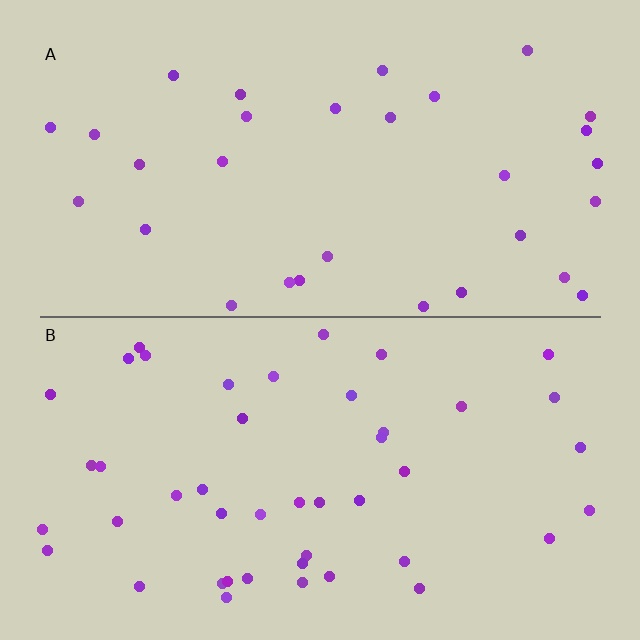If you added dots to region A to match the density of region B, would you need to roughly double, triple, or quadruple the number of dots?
Approximately double.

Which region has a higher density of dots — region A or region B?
B (the bottom).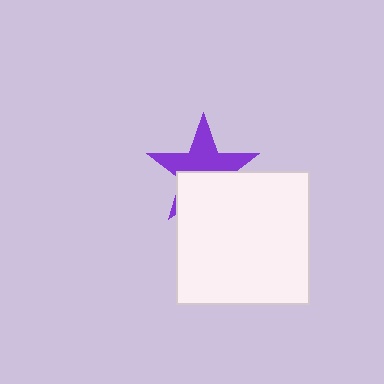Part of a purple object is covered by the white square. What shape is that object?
It is a star.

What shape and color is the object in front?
The object in front is a white square.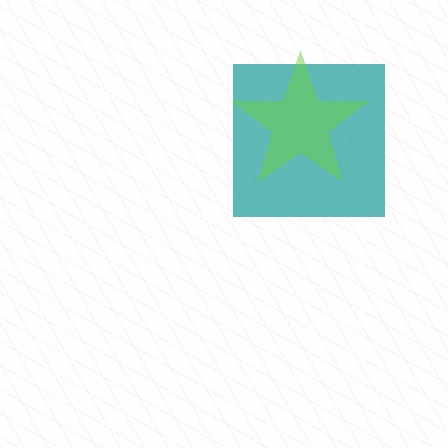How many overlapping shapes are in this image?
There are 2 overlapping shapes in the image.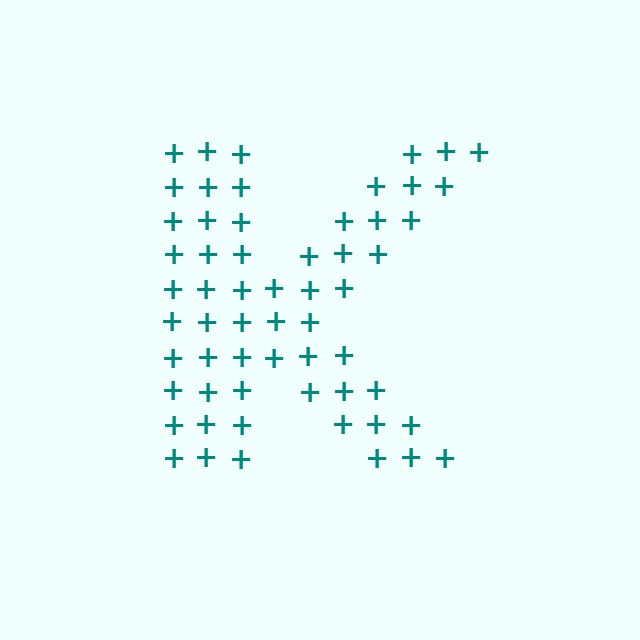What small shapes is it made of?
It is made of small plus signs.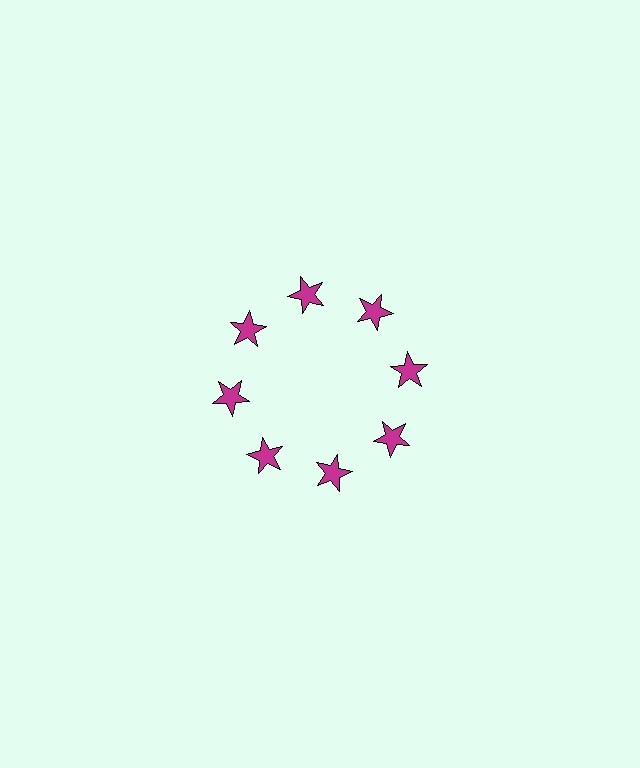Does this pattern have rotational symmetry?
Yes, this pattern has 8-fold rotational symmetry. It looks the same after rotating 45 degrees around the center.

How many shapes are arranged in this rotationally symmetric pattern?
There are 8 shapes, arranged in 8 groups of 1.